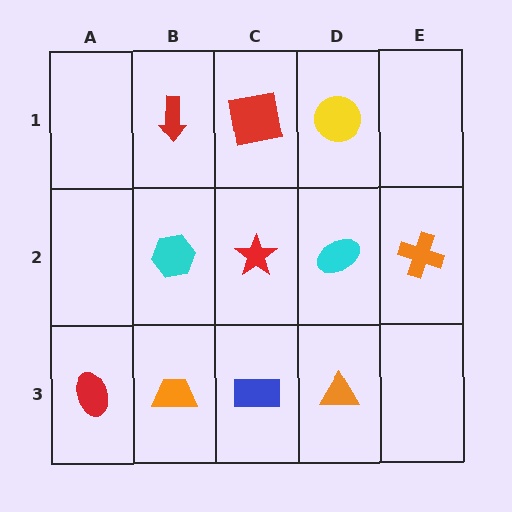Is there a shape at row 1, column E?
No, that cell is empty.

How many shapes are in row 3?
4 shapes.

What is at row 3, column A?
A red ellipse.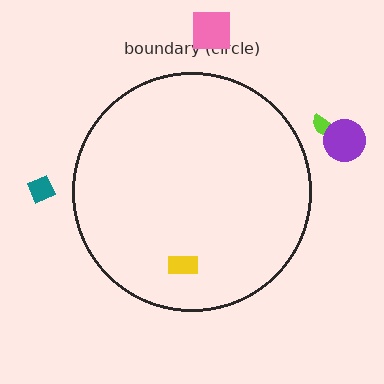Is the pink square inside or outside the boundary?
Outside.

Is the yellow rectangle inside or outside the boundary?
Inside.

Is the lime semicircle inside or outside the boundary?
Outside.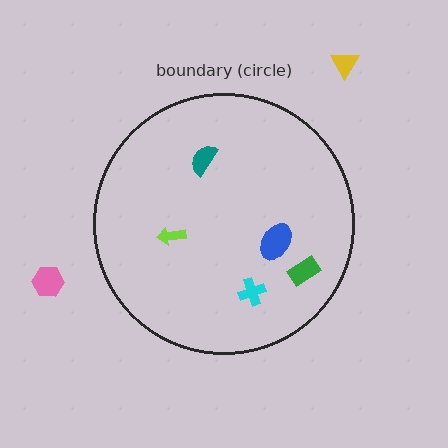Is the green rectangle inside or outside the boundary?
Inside.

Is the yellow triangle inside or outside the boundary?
Outside.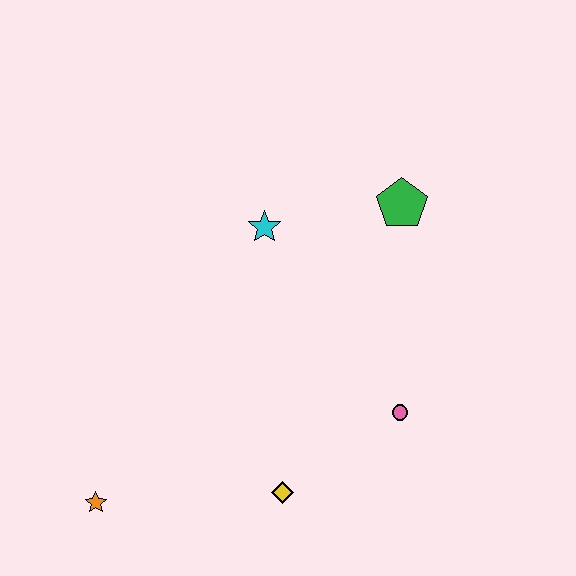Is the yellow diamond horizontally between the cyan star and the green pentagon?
Yes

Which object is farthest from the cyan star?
The orange star is farthest from the cyan star.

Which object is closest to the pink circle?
The yellow diamond is closest to the pink circle.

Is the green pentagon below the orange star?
No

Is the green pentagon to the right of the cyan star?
Yes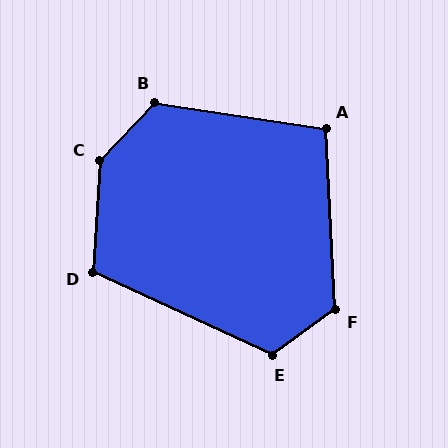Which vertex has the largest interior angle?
C, at approximately 140 degrees.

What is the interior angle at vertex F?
Approximately 124 degrees (obtuse).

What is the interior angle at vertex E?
Approximately 119 degrees (obtuse).